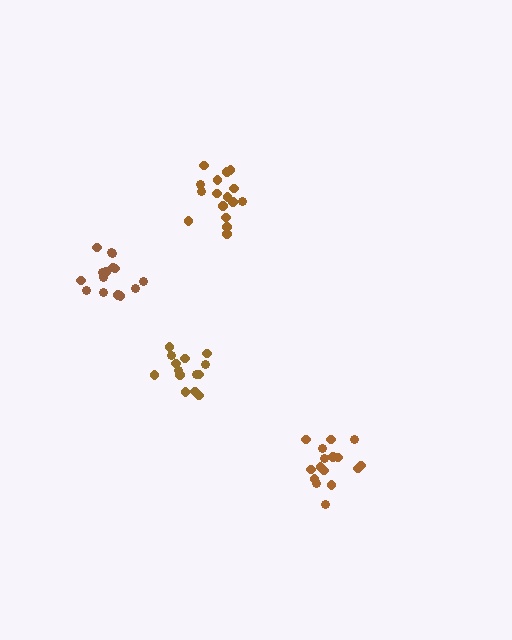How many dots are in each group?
Group 1: 16 dots, Group 2: 14 dots, Group 3: 15 dots, Group 4: 16 dots (61 total).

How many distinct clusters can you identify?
There are 4 distinct clusters.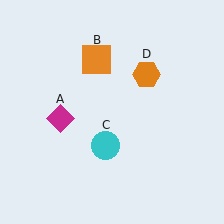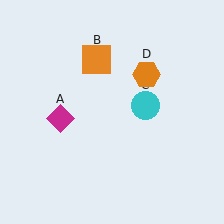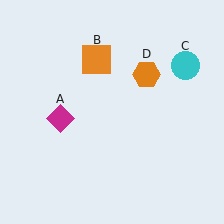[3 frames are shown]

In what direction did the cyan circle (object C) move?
The cyan circle (object C) moved up and to the right.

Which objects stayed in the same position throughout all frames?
Magenta diamond (object A) and orange square (object B) and orange hexagon (object D) remained stationary.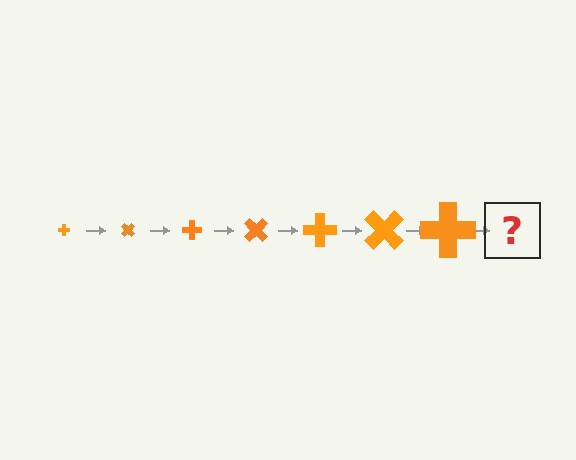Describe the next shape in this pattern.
It should be a cross, larger than the previous one and rotated 315 degrees from the start.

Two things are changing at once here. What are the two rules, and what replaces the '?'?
The two rules are that the cross grows larger each step and it rotates 45 degrees each step. The '?' should be a cross, larger than the previous one and rotated 315 degrees from the start.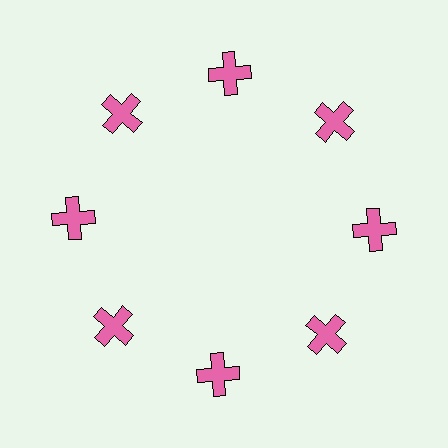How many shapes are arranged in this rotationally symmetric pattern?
There are 8 shapes, arranged in 8 groups of 1.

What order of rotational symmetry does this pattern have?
This pattern has 8-fold rotational symmetry.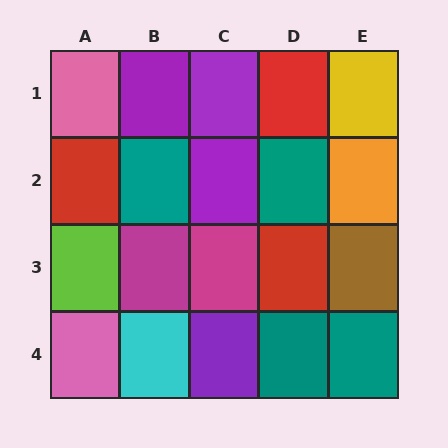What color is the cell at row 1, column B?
Purple.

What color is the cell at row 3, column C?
Magenta.